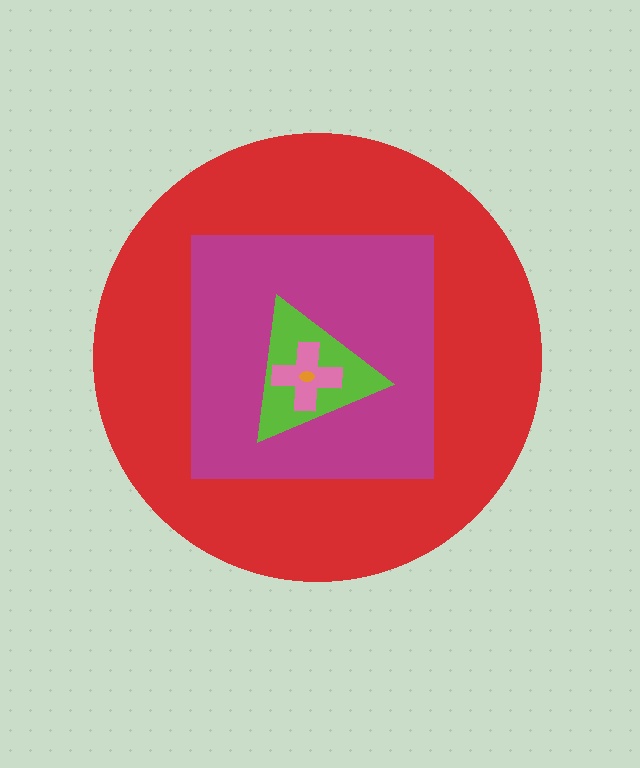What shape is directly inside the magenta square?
The lime triangle.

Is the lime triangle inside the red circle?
Yes.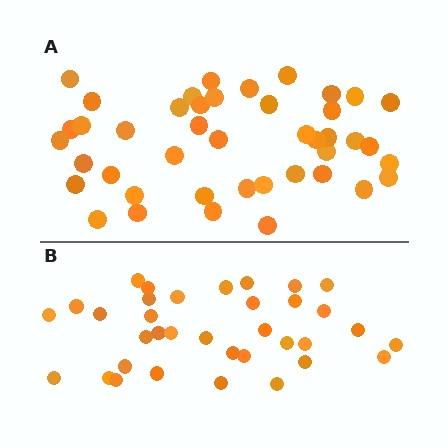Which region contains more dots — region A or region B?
Region A (the top region) has more dots.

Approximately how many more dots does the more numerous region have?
Region A has roughly 8 or so more dots than region B.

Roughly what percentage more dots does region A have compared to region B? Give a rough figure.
About 25% more.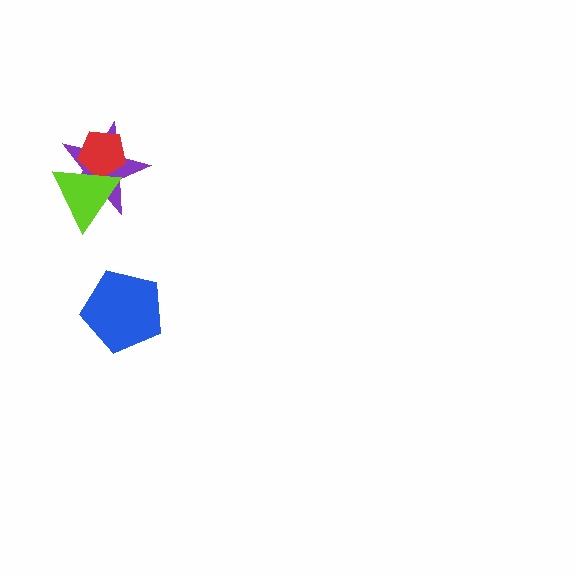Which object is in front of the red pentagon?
The lime triangle is in front of the red pentagon.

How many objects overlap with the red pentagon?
2 objects overlap with the red pentagon.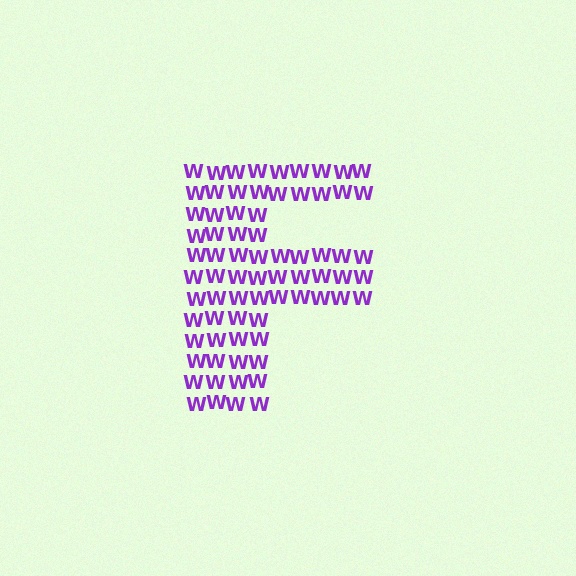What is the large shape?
The large shape is the letter F.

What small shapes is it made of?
It is made of small letter W's.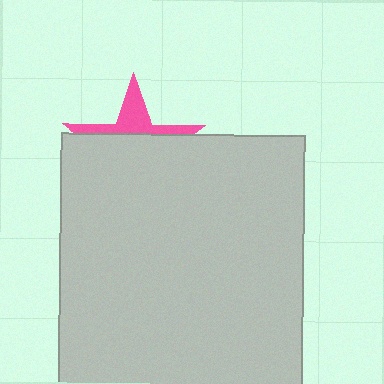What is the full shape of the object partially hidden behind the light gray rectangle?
The partially hidden object is a pink star.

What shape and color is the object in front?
The object in front is a light gray rectangle.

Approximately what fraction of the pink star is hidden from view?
Roughly 69% of the pink star is hidden behind the light gray rectangle.